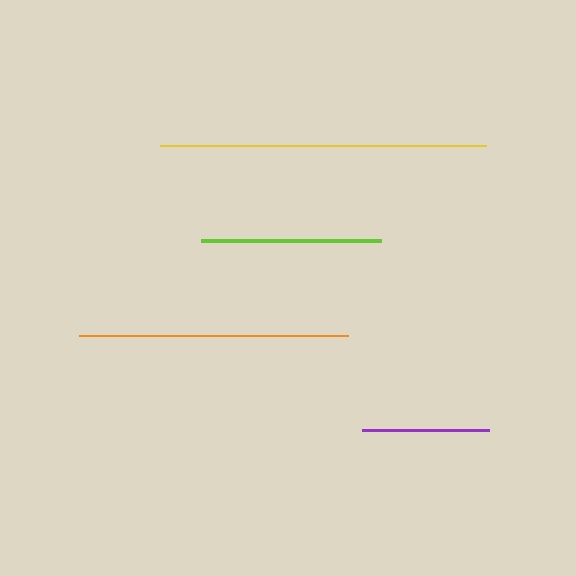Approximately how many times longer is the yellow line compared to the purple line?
The yellow line is approximately 2.6 times the length of the purple line.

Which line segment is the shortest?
The purple line is the shortest at approximately 128 pixels.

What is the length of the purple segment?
The purple segment is approximately 128 pixels long.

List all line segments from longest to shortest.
From longest to shortest: yellow, orange, lime, purple.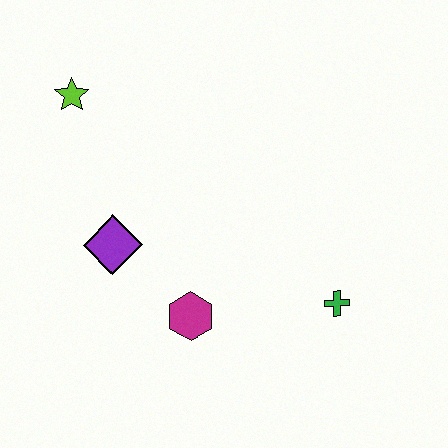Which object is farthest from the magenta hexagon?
The lime star is farthest from the magenta hexagon.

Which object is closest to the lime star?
The purple diamond is closest to the lime star.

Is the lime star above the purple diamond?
Yes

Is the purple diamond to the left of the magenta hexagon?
Yes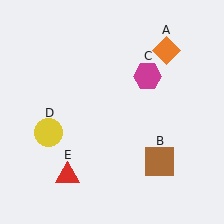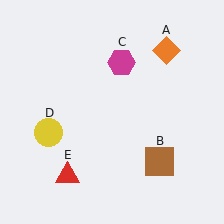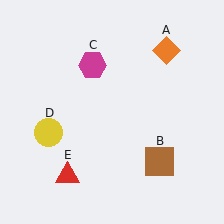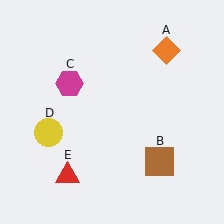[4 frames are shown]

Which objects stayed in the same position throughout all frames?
Orange diamond (object A) and brown square (object B) and yellow circle (object D) and red triangle (object E) remained stationary.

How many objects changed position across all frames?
1 object changed position: magenta hexagon (object C).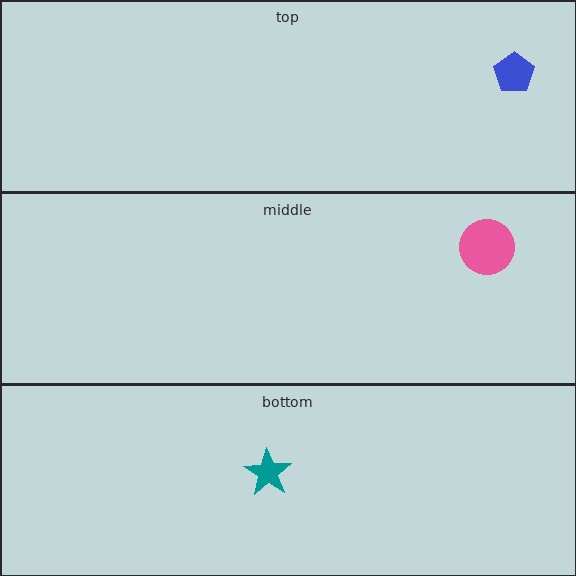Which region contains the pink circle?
The middle region.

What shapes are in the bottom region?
The teal star.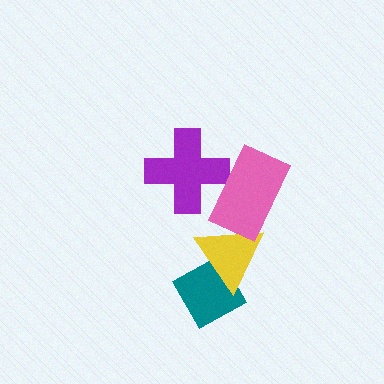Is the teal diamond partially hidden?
Yes, it is partially covered by another shape.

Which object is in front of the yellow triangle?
The pink rectangle is in front of the yellow triangle.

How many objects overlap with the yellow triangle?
2 objects overlap with the yellow triangle.